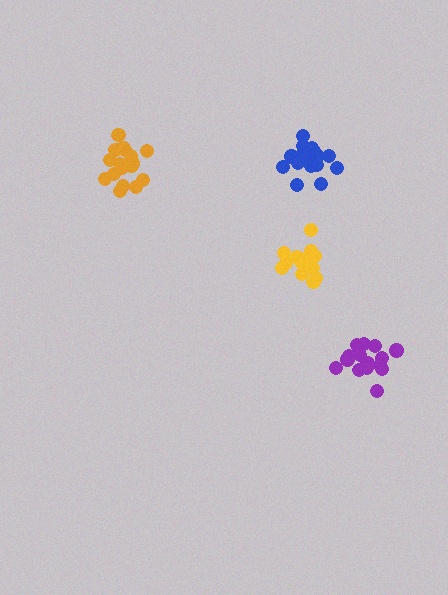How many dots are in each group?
Group 1: 18 dots, Group 2: 15 dots, Group 3: 19 dots, Group 4: 14 dots (66 total).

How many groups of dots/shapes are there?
There are 4 groups.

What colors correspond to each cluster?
The clusters are colored: orange, purple, blue, yellow.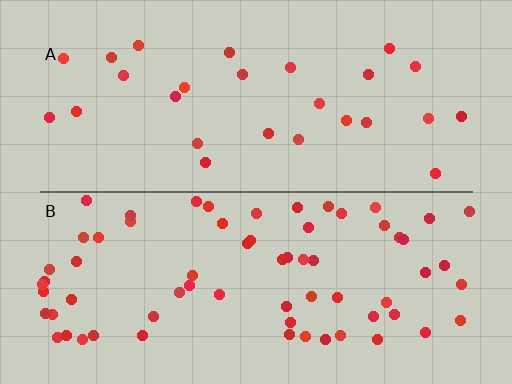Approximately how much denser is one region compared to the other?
Approximately 2.5× — region B over region A.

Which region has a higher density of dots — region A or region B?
B (the bottom).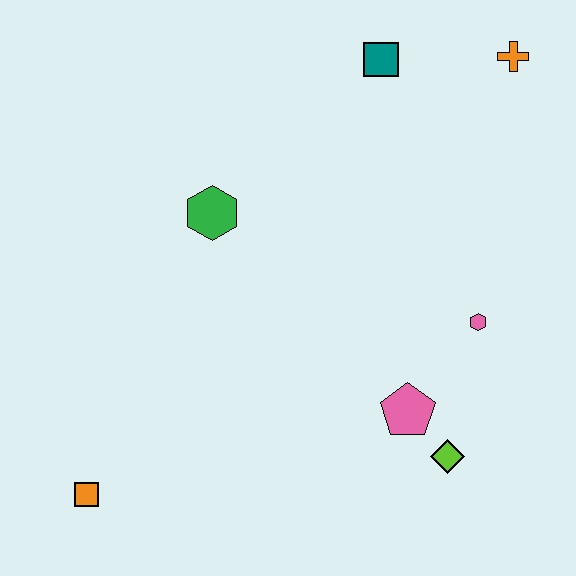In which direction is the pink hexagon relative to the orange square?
The pink hexagon is to the right of the orange square.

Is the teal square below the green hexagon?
No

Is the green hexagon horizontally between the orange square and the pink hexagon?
Yes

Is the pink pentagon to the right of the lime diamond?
No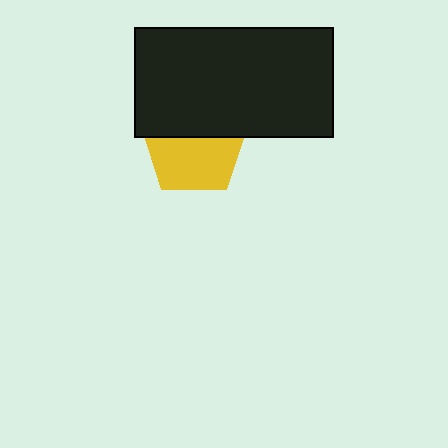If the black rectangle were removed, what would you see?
You would see the complete yellow pentagon.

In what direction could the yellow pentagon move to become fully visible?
The yellow pentagon could move down. That would shift it out from behind the black rectangle entirely.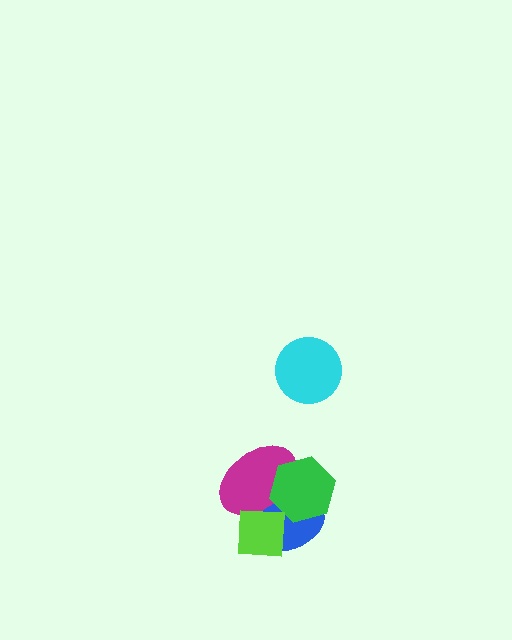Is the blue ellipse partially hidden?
Yes, it is partially covered by another shape.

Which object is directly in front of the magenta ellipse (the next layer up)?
The green hexagon is directly in front of the magenta ellipse.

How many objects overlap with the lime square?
2 objects overlap with the lime square.